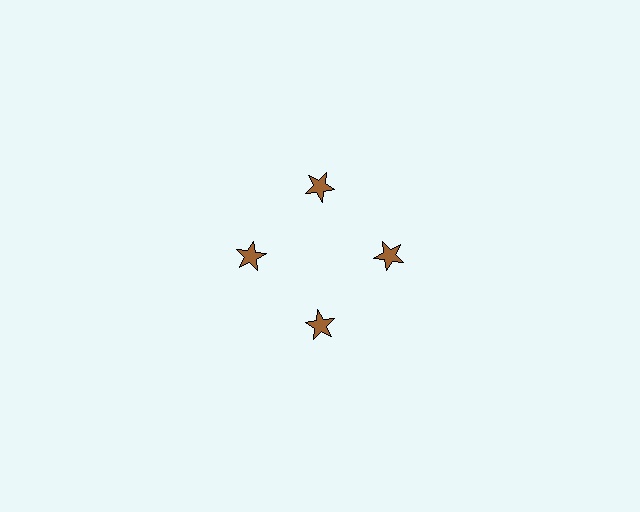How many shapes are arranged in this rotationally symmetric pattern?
There are 4 shapes, arranged in 4 groups of 1.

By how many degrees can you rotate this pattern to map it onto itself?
The pattern maps onto itself every 90 degrees of rotation.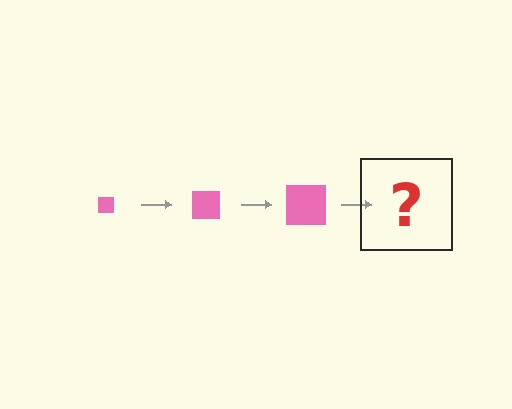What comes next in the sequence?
The next element should be a pink square, larger than the previous one.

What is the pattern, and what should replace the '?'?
The pattern is that the square gets progressively larger each step. The '?' should be a pink square, larger than the previous one.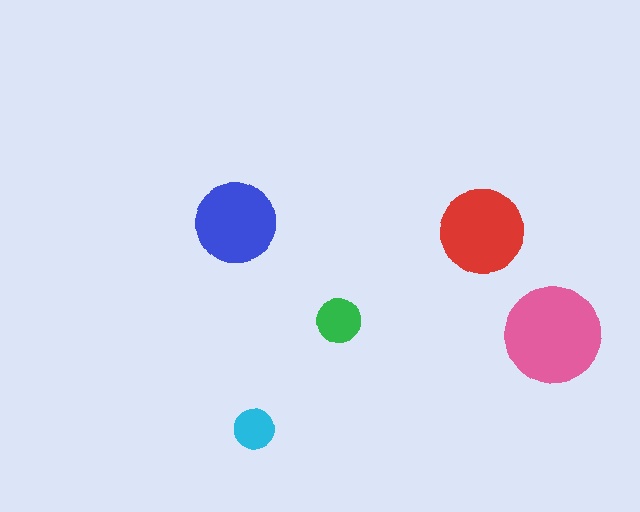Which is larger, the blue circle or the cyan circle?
The blue one.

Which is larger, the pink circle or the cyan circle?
The pink one.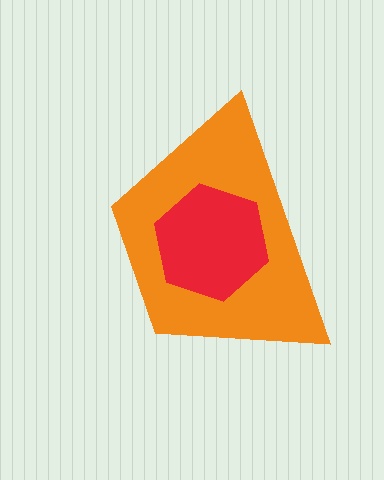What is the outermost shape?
The orange trapezoid.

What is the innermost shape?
The red hexagon.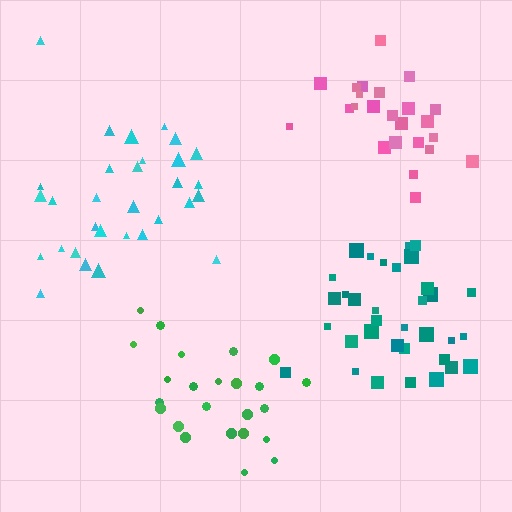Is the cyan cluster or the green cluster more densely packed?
Green.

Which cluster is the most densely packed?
Teal.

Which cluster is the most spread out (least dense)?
Cyan.